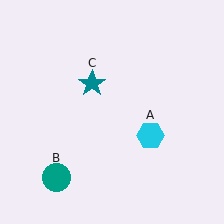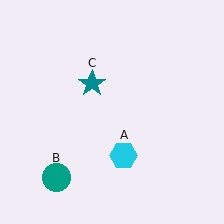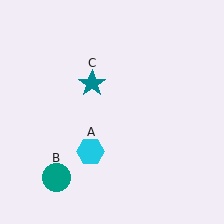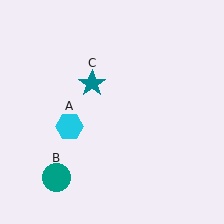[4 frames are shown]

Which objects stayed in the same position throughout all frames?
Teal circle (object B) and teal star (object C) remained stationary.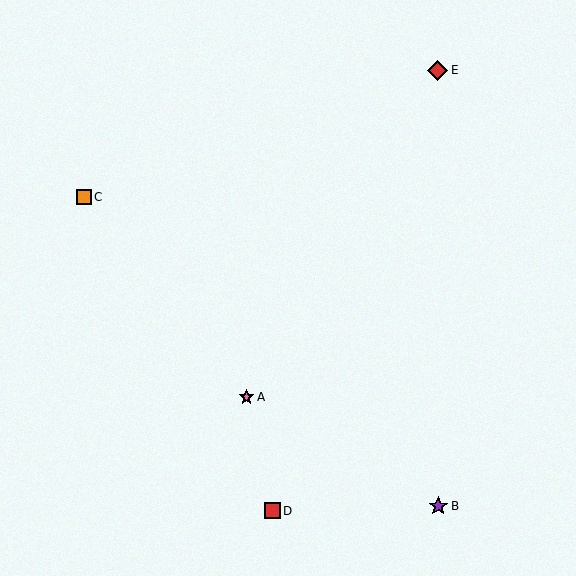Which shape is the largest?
The red diamond (labeled E) is the largest.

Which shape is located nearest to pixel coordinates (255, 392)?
The pink star (labeled A) at (247, 397) is nearest to that location.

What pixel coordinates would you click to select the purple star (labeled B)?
Click at (438, 506) to select the purple star B.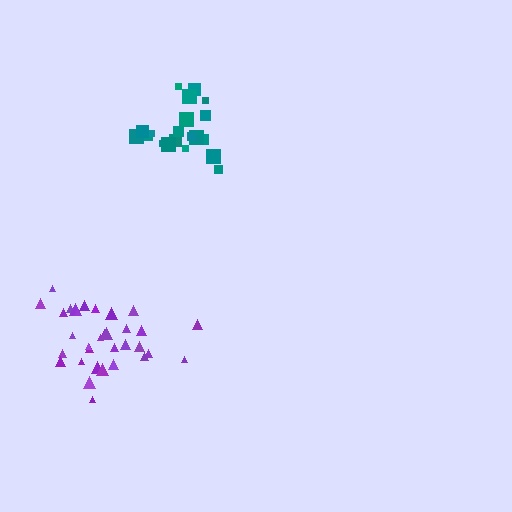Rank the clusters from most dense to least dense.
purple, teal.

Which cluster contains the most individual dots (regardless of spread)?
Purple (33).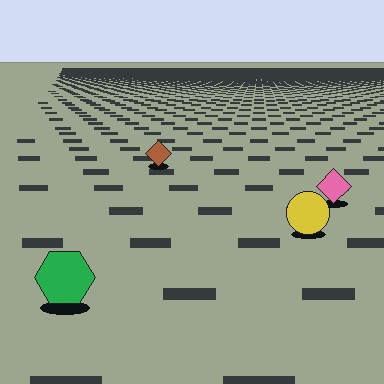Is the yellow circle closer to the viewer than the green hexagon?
No. The green hexagon is closer — you can tell from the texture gradient: the ground texture is coarser near it.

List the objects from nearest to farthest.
From nearest to farthest: the green hexagon, the yellow circle, the pink diamond, the brown diamond.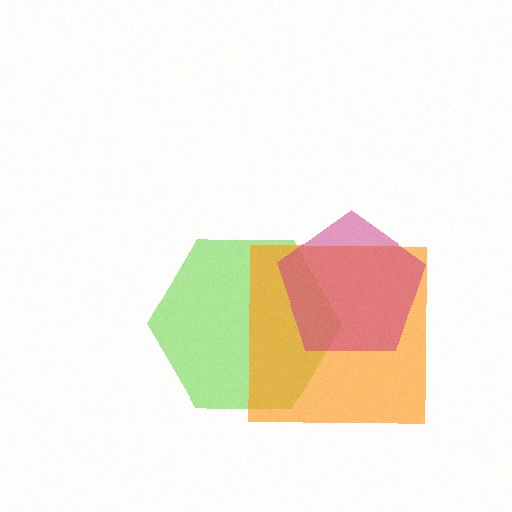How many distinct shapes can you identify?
There are 3 distinct shapes: a lime hexagon, an orange square, a magenta pentagon.